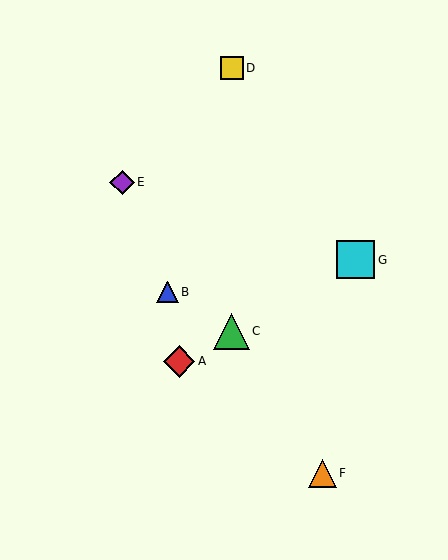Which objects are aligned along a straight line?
Objects A, C, G are aligned along a straight line.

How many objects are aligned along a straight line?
3 objects (A, C, G) are aligned along a straight line.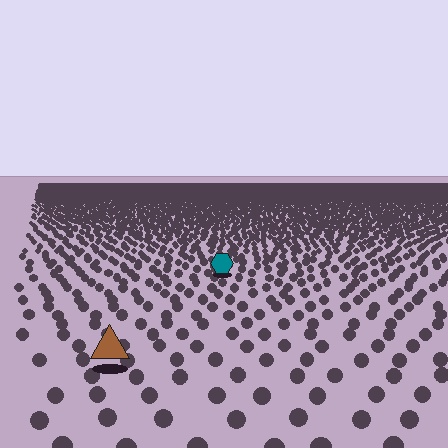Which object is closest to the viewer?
The brown triangle is closest. The texture marks near it are larger and more spread out.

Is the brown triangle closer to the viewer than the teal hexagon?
Yes. The brown triangle is closer — you can tell from the texture gradient: the ground texture is coarser near it.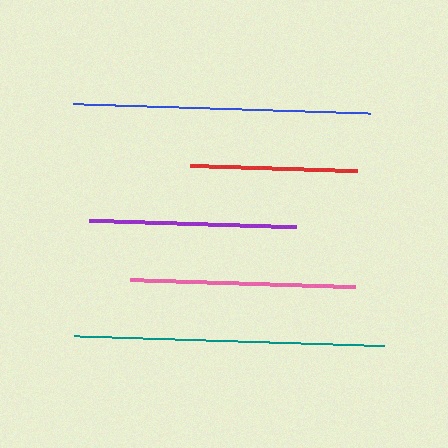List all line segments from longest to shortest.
From longest to shortest: teal, blue, pink, purple, red.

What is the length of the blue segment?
The blue segment is approximately 298 pixels long.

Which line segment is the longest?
The teal line is the longest at approximately 310 pixels.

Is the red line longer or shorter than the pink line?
The pink line is longer than the red line.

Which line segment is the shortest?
The red line is the shortest at approximately 167 pixels.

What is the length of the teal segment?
The teal segment is approximately 310 pixels long.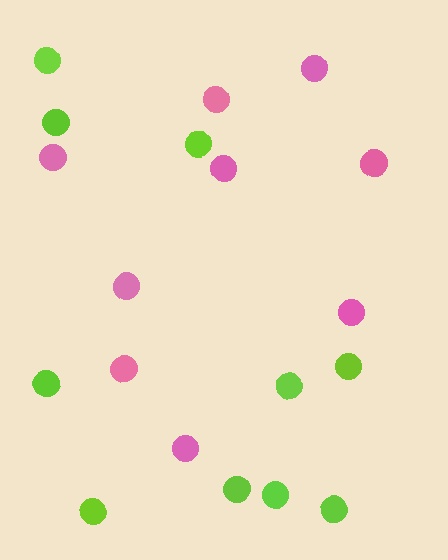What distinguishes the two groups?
There are 2 groups: one group of pink circles (9) and one group of lime circles (10).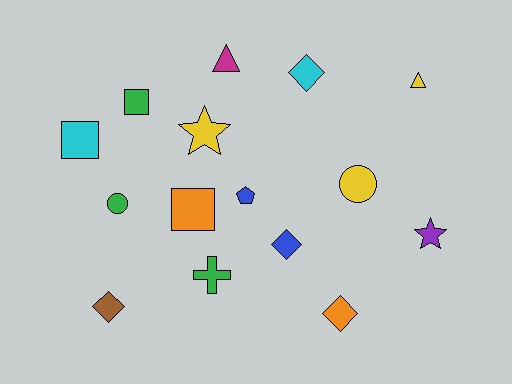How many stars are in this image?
There are 2 stars.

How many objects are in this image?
There are 15 objects.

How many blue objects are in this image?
There are 2 blue objects.